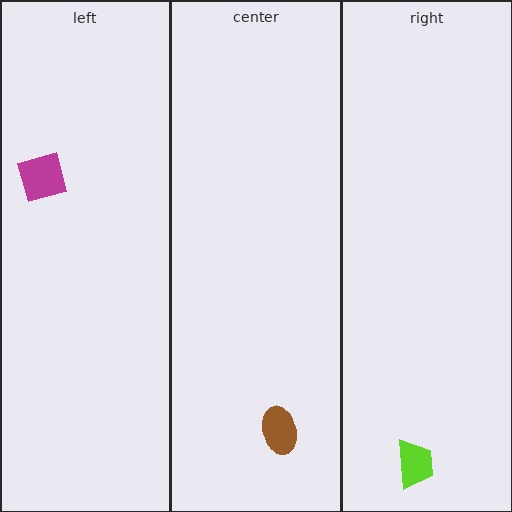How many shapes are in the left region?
1.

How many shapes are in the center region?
1.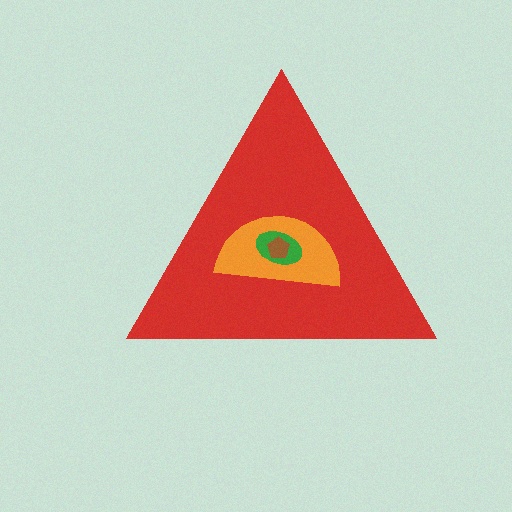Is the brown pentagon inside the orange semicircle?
Yes.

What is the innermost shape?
The brown pentagon.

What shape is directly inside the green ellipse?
The brown pentagon.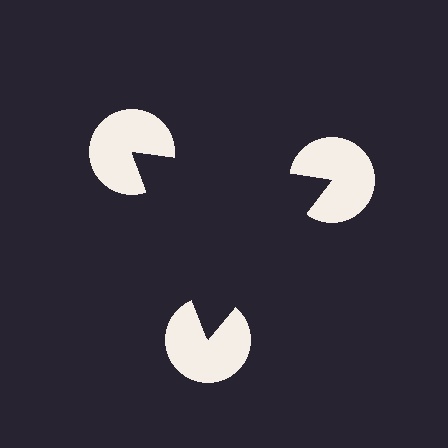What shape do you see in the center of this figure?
An illusory triangle — its edges are inferred from the aligned wedge cuts in the pac-man discs, not physically drawn.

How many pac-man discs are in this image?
There are 3 — one at each vertex of the illusory triangle.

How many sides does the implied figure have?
3 sides.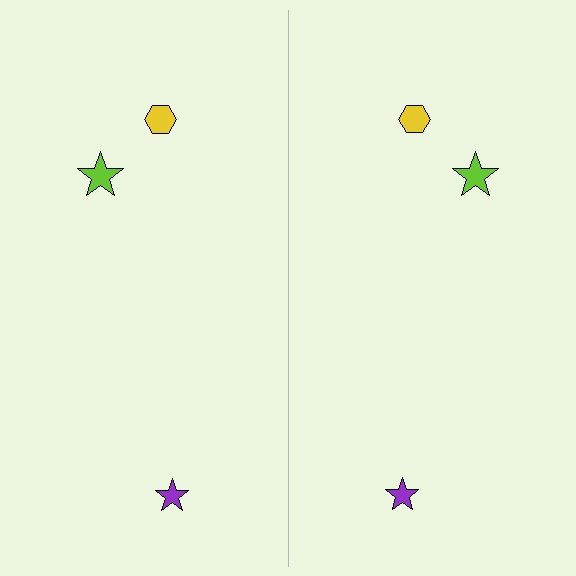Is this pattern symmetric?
Yes, this pattern has bilateral (reflection) symmetry.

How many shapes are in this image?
There are 6 shapes in this image.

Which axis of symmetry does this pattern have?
The pattern has a vertical axis of symmetry running through the center of the image.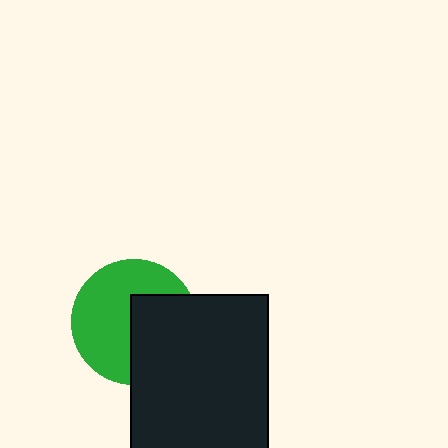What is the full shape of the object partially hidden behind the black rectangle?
The partially hidden object is a green circle.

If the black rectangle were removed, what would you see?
You would see the complete green circle.